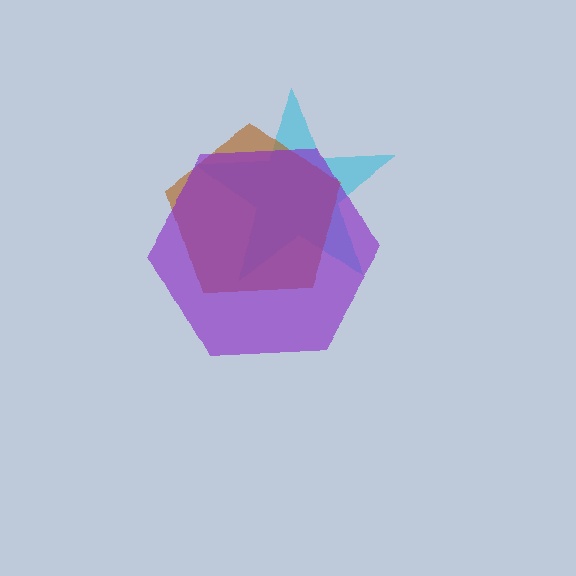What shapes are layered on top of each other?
The layered shapes are: a cyan star, a brown pentagon, a purple hexagon.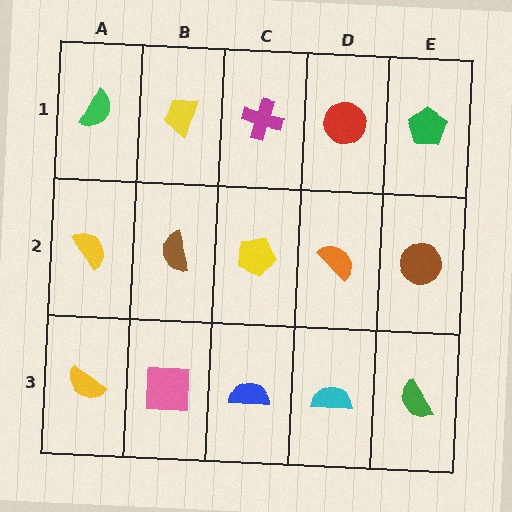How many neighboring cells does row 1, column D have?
3.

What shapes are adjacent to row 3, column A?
A yellow semicircle (row 2, column A), a pink square (row 3, column B).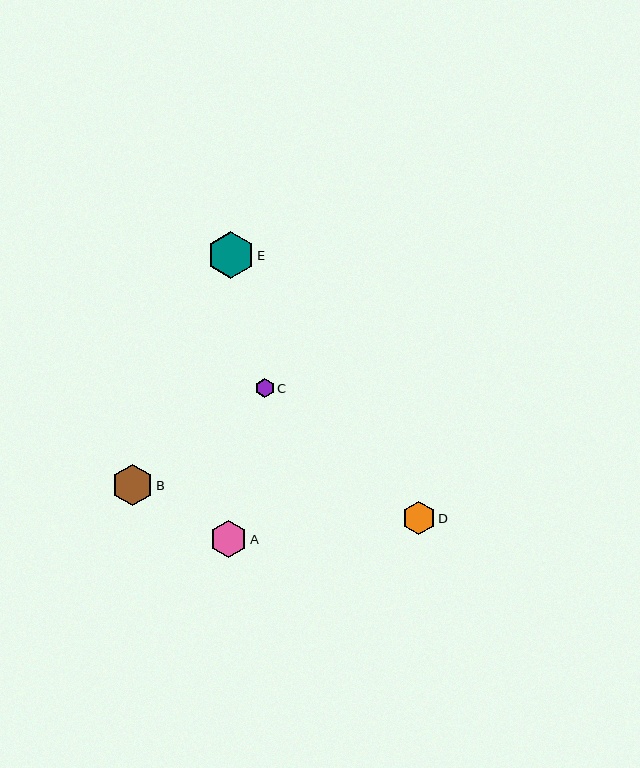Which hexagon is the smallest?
Hexagon C is the smallest with a size of approximately 19 pixels.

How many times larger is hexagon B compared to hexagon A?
Hexagon B is approximately 1.1 times the size of hexagon A.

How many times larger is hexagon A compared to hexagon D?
Hexagon A is approximately 1.1 times the size of hexagon D.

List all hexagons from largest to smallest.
From largest to smallest: E, B, A, D, C.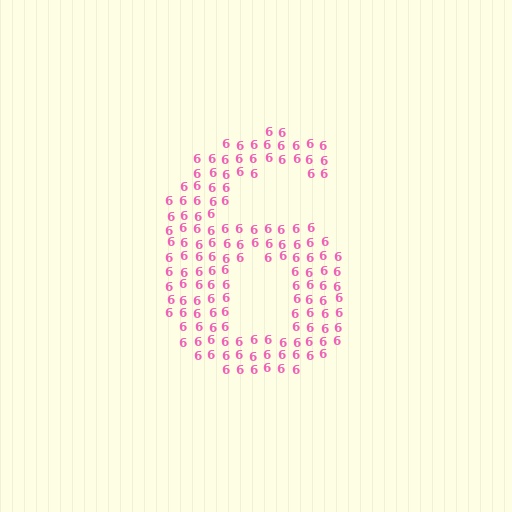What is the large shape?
The large shape is the digit 6.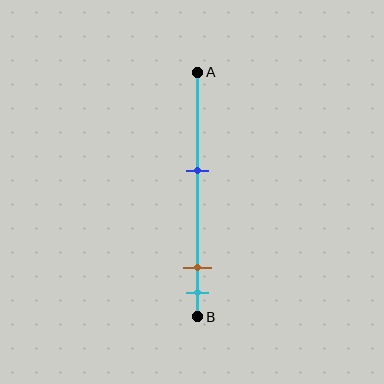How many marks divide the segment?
There are 3 marks dividing the segment.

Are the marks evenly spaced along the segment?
No, the marks are not evenly spaced.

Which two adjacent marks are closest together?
The brown and cyan marks are the closest adjacent pair.